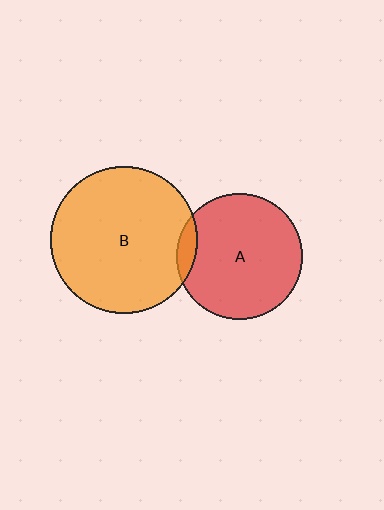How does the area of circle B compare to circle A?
Approximately 1.4 times.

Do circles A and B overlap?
Yes.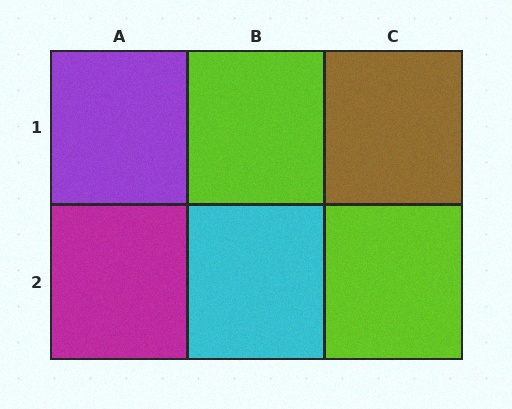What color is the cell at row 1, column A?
Purple.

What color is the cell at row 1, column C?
Brown.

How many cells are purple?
1 cell is purple.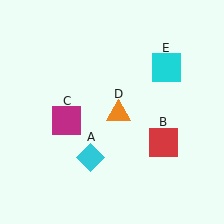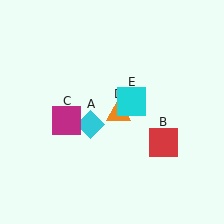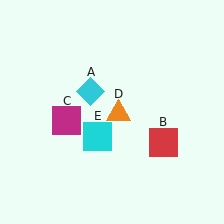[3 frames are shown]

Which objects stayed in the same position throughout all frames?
Red square (object B) and magenta square (object C) and orange triangle (object D) remained stationary.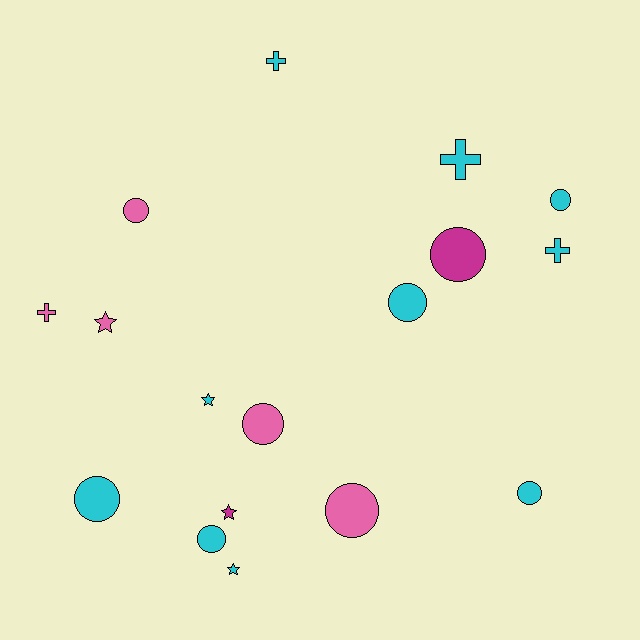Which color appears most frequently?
Cyan, with 10 objects.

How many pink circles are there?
There are 3 pink circles.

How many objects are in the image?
There are 17 objects.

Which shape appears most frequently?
Circle, with 9 objects.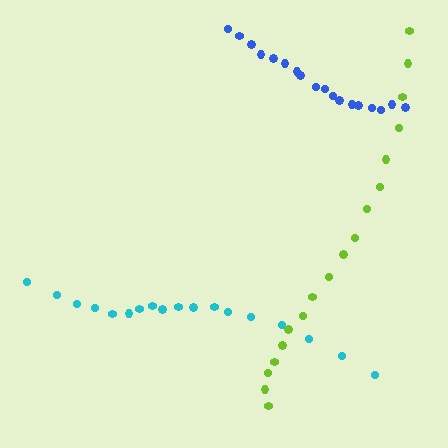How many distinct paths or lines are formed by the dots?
There are 3 distinct paths.